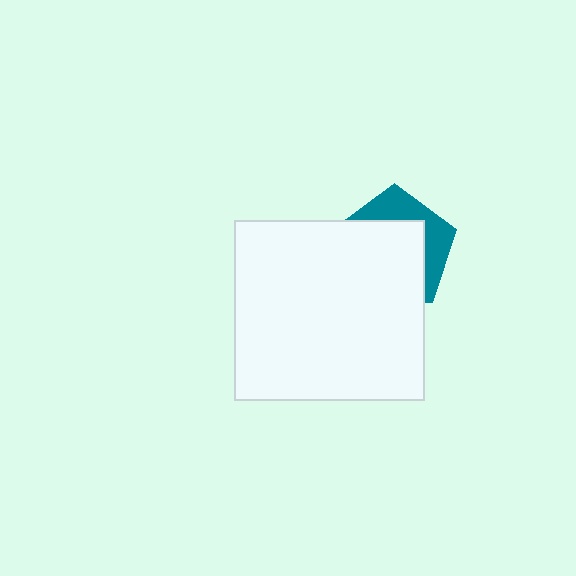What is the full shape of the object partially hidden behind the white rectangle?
The partially hidden object is a teal pentagon.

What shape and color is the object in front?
The object in front is a white rectangle.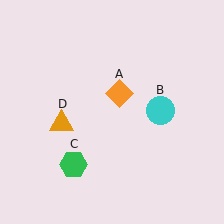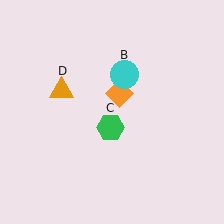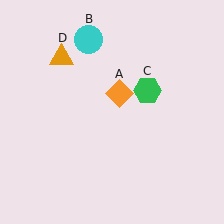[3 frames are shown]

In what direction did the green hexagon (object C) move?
The green hexagon (object C) moved up and to the right.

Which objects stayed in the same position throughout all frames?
Orange diamond (object A) remained stationary.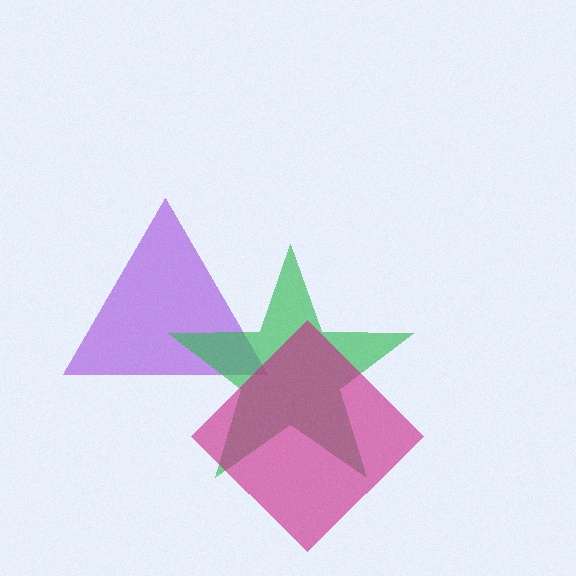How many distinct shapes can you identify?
There are 3 distinct shapes: a purple triangle, a green star, a magenta diamond.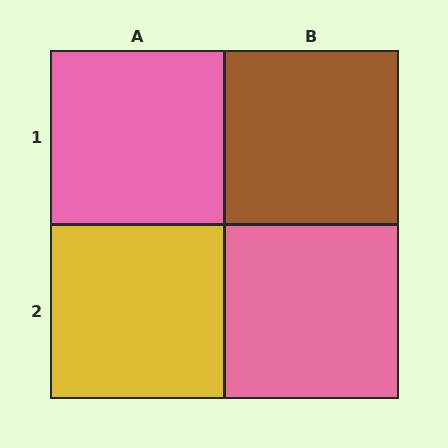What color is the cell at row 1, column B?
Brown.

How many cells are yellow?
1 cell is yellow.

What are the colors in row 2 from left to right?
Yellow, pink.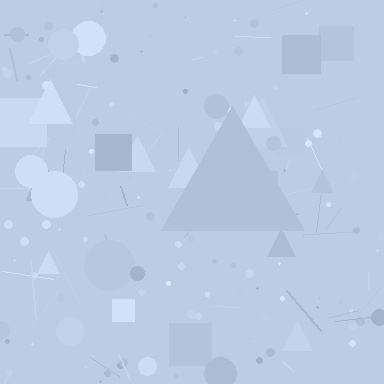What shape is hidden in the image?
A triangle is hidden in the image.